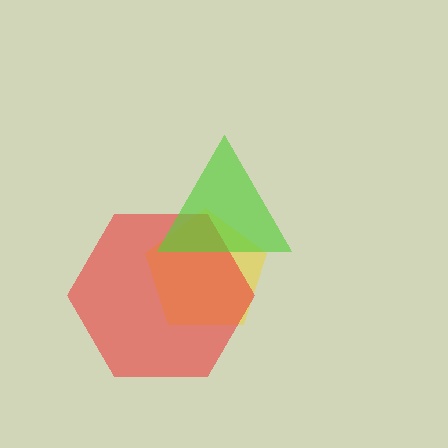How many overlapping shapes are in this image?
There are 3 overlapping shapes in the image.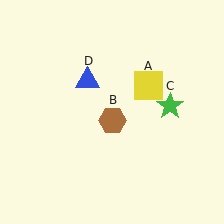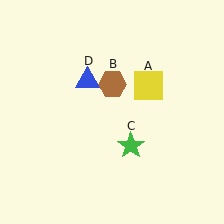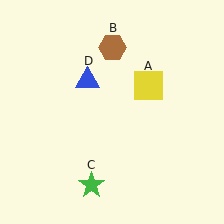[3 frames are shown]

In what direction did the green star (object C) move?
The green star (object C) moved down and to the left.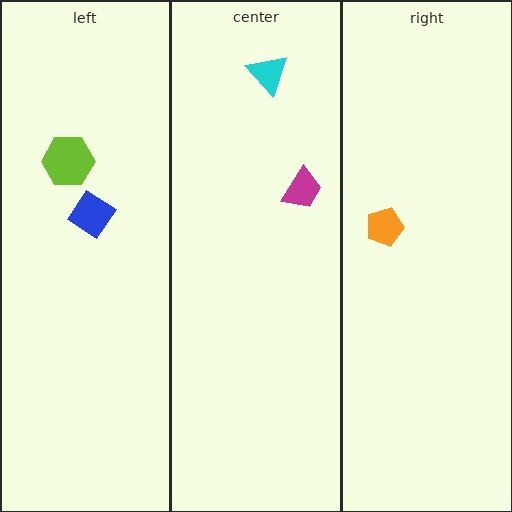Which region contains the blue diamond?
The left region.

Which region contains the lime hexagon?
The left region.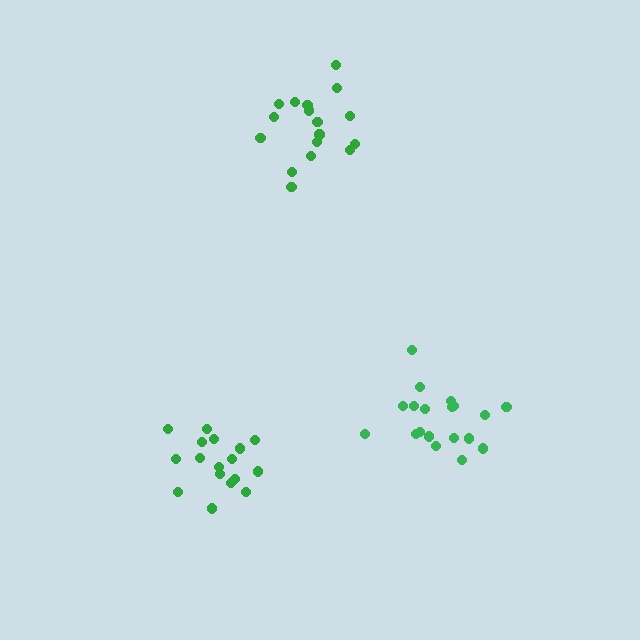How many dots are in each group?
Group 1: 17 dots, Group 2: 17 dots, Group 3: 19 dots (53 total).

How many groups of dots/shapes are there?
There are 3 groups.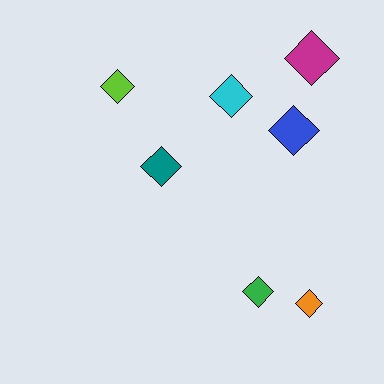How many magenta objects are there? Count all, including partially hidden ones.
There is 1 magenta object.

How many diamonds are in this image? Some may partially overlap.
There are 7 diamonds.